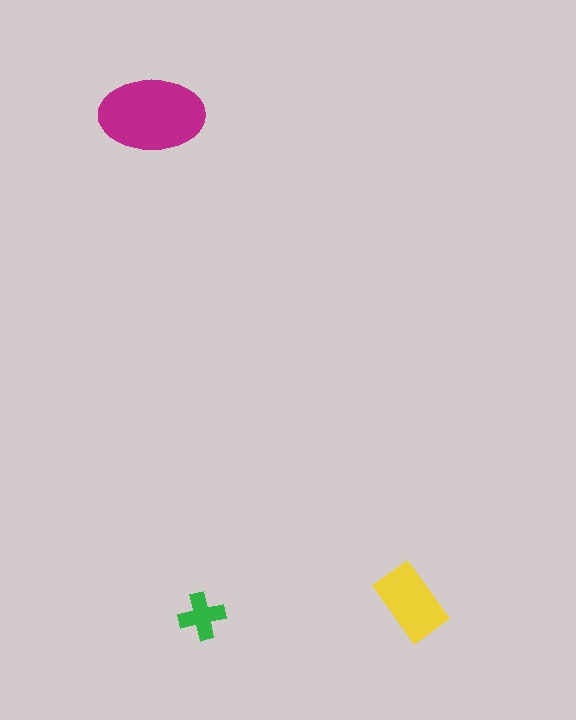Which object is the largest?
The magenta ellipse.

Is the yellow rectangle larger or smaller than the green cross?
Larger.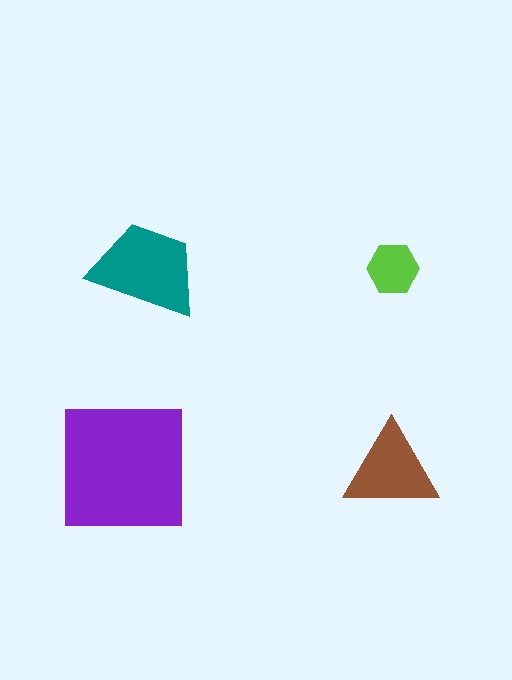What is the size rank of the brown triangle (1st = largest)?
3rd.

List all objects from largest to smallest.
The purple square, the teal trapezoid, the brown triangle, the lime hexagon.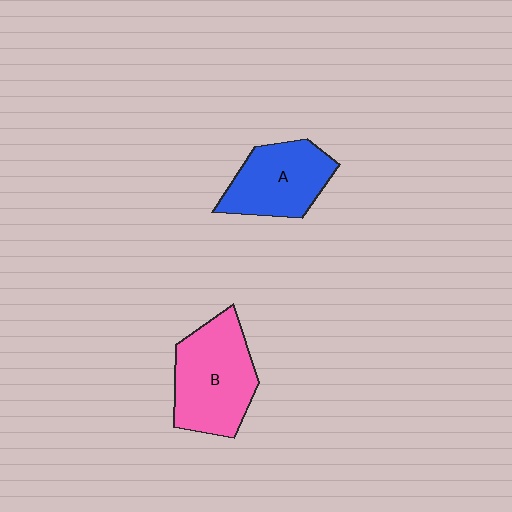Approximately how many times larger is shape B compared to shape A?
Approximately 1.2 times.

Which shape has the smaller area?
Shape A (blue).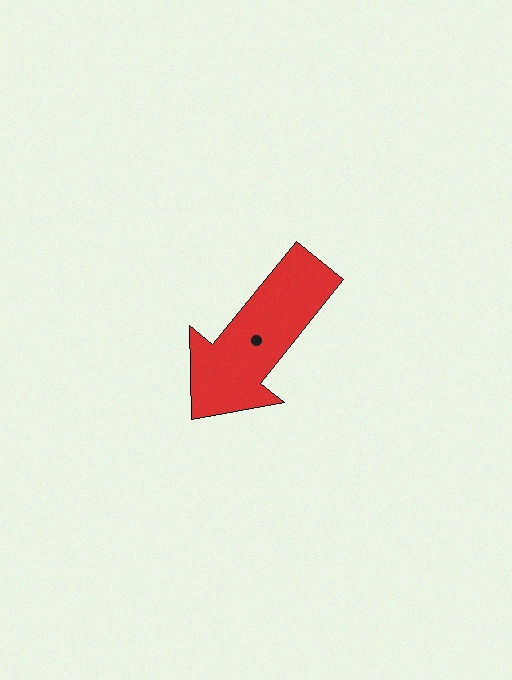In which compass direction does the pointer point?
Southwest.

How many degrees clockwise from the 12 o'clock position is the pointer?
Approximately 219 degrees.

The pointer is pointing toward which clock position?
Roughly 7 o'clock.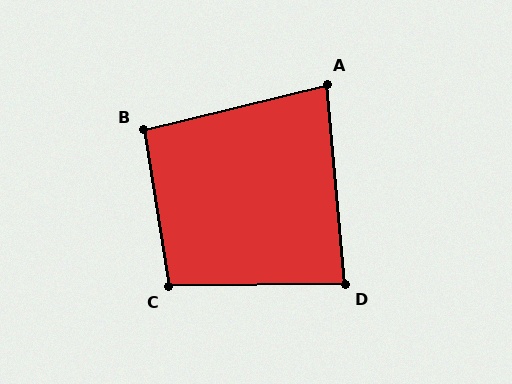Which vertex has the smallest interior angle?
A, at approximately 82 degrees.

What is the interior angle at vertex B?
Approximately 95 degrees (approximately right).